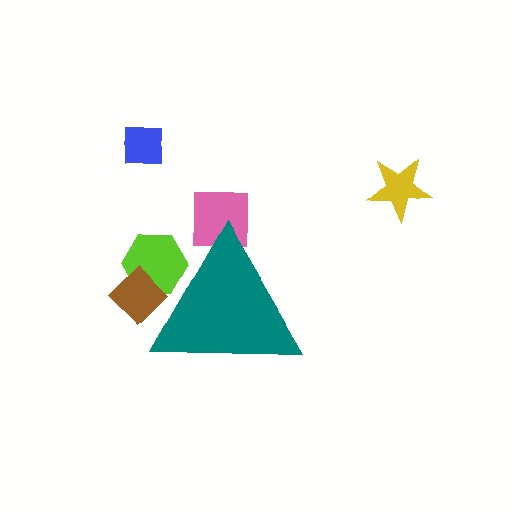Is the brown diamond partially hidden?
Yes, the brown diamond is partially hidden behind the teal triangle.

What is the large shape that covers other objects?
A teal triangle.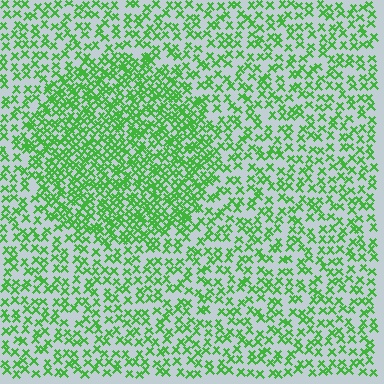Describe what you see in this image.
The image contains small green elements arranged at two different densities. A circle-shaped region is visible where the elements are more densely packed than the surrounding area.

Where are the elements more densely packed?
The elements are more densely packed inside the circle boundary.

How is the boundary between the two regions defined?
The boundary is defined by a change in element density (approximately 1.9x ratio). All elements are the same color, size, and shape.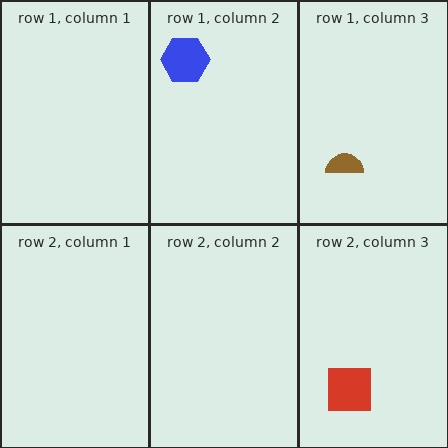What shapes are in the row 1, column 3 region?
The brown semicircle.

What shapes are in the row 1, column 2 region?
The blue hexagon.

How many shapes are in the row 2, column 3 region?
1.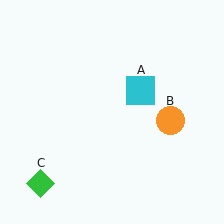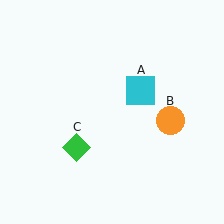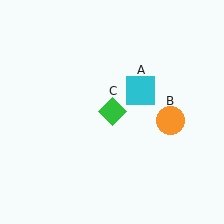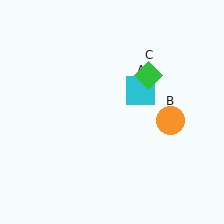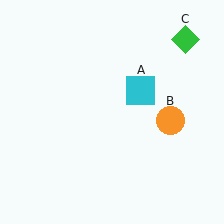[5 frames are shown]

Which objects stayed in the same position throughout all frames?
Cyan square (object A) and orange circle (object B) remained stationary.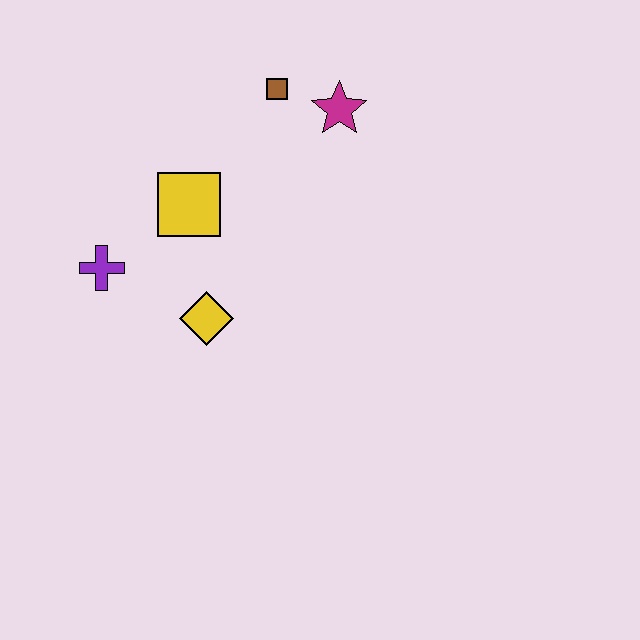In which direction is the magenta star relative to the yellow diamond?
The magenta star is above the yellow diamond.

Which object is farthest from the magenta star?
The purple cross is farthest from the magenta star.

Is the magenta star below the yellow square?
No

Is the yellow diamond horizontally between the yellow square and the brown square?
Yes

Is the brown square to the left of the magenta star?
Yes